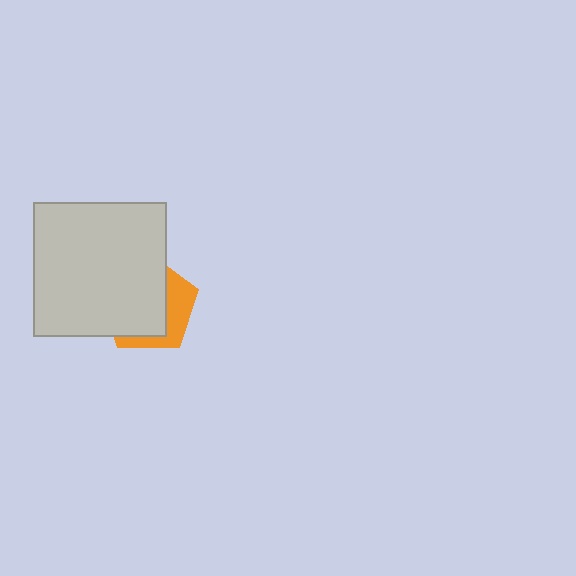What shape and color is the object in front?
The object in front is a light gray square.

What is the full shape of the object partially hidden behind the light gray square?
The partially hidden object is an orange pentagon.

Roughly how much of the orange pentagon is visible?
A small part of it is visible (roughly 33%).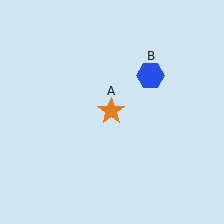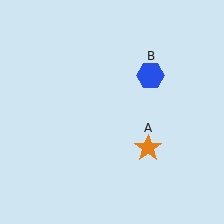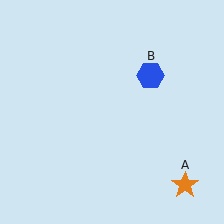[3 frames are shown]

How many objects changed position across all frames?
1 object changed position: orange star (object A).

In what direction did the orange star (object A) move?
The orange star (object A) moved down and to the right.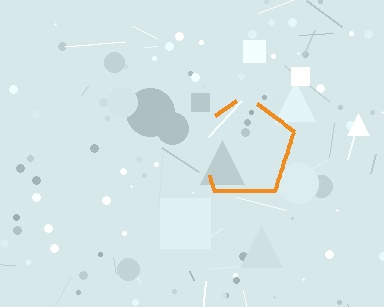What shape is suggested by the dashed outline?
The dashed outline suggests a pentagon.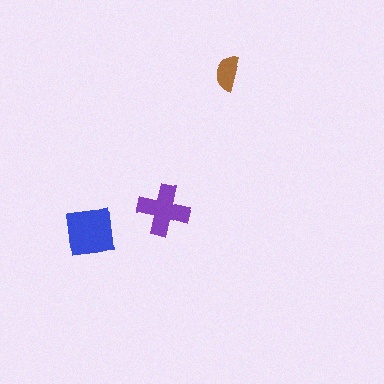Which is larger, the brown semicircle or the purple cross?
The purple cross.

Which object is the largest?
The blue square.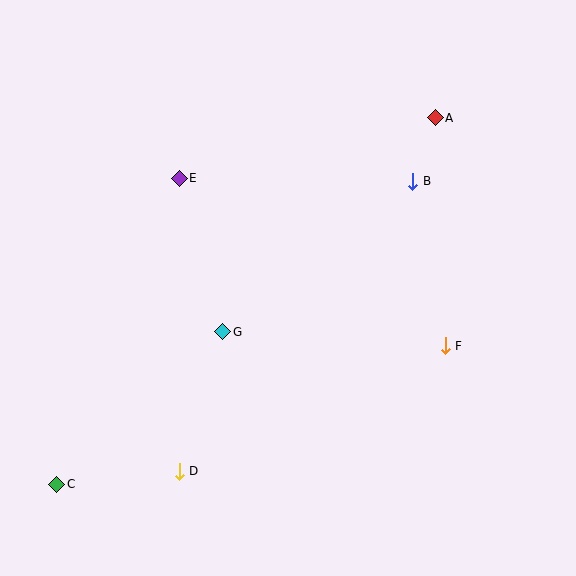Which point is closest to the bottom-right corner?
Point F is closest to the bottom-right corner.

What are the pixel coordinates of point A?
Point A is at (435, 118).